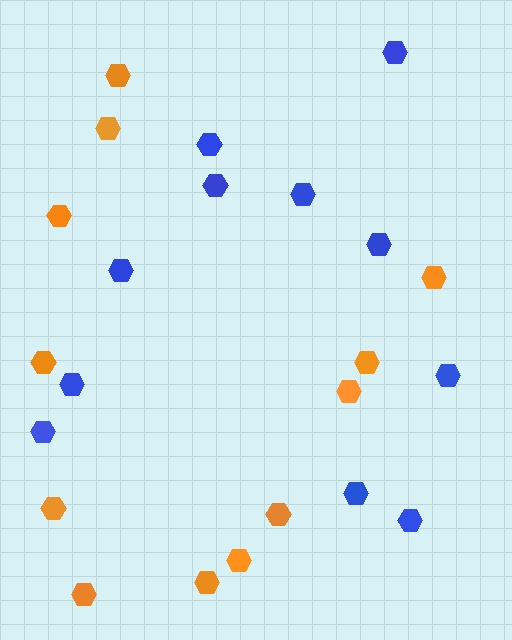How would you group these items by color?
There are 2 groups: one group of blue hexagons (11) and one group of orange hexagons (12).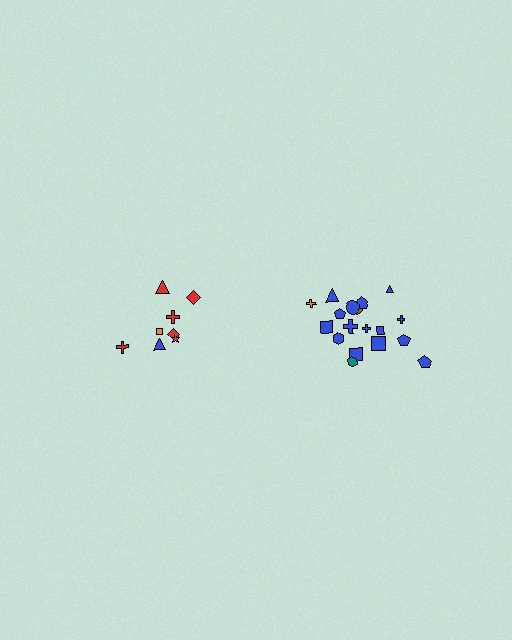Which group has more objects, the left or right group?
The right group.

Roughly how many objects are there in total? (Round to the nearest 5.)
Roughly 25 objects in total.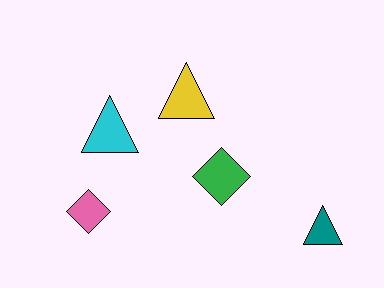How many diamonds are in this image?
There are 2 diamonds.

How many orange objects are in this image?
There are no orange objects.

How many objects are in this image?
There are 5 objects.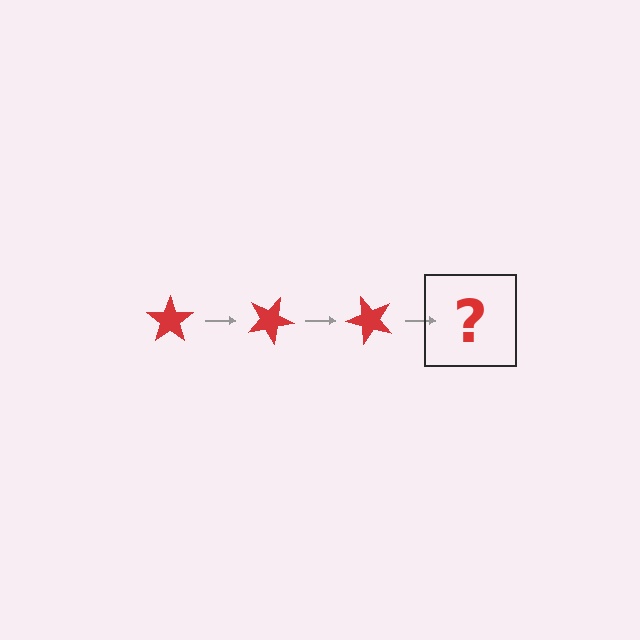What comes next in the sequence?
The next element should be a red star rotated 75 degrees.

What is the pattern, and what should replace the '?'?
The pattern is that the star rotates 25 degrees each step. The '?' should be a red star rotated 75 degrees.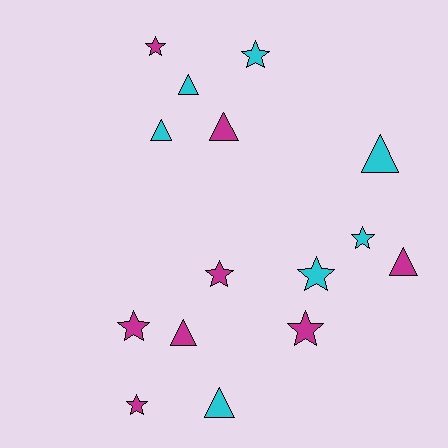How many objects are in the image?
There are 15 objects.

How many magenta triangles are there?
There are 3 magenta triangles.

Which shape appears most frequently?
Star, with 8 objects.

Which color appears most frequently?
Magenta, with 8 objects.